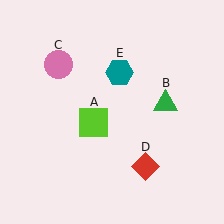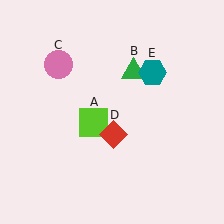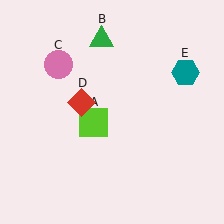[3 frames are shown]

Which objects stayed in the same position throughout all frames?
Lime square (object A) and pink circle (object C) remained stationary.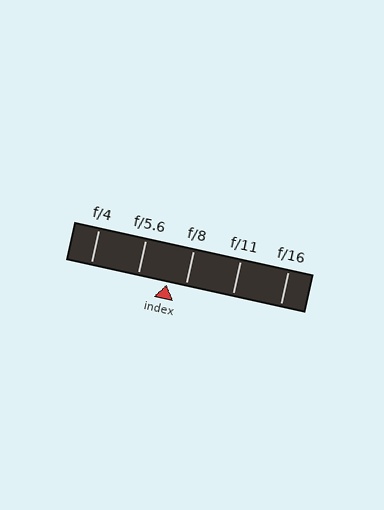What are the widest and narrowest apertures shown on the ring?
The widest aperture shown is f/4 and the narrowest is f/16.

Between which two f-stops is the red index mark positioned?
The index mark is between f/5.6 and f/8.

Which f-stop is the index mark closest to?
The index mark is closest to f/8.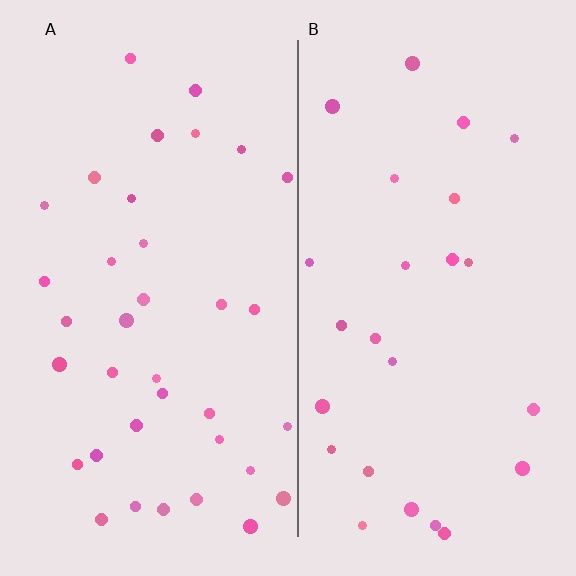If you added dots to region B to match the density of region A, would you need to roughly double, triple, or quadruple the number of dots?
Approximately double.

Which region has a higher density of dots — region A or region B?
A (the left).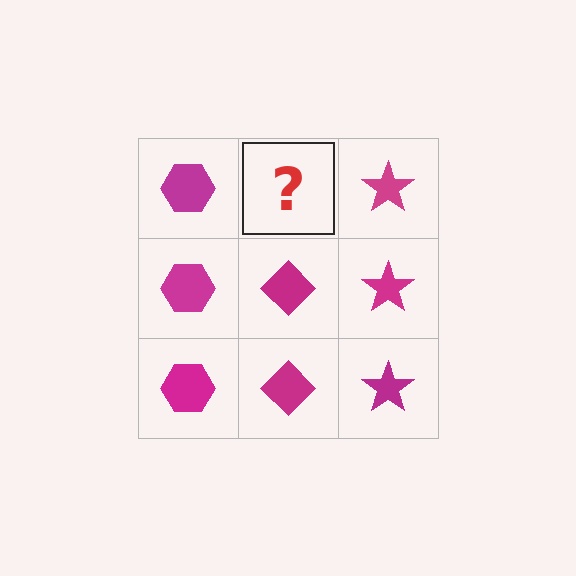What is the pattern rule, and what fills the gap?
The rule is that each column has a consistent shape. The gap should be filled with a magenta diamond.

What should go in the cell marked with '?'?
The missing cell should contain a magenta diamond.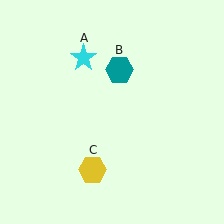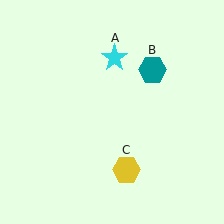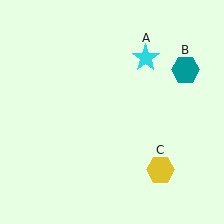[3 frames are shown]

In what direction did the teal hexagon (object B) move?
The teal hexagon (object B) moved right.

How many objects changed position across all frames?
3 objects changed position: cyan star (object A), teal hexagon (object B), yellow hexagon (object C).